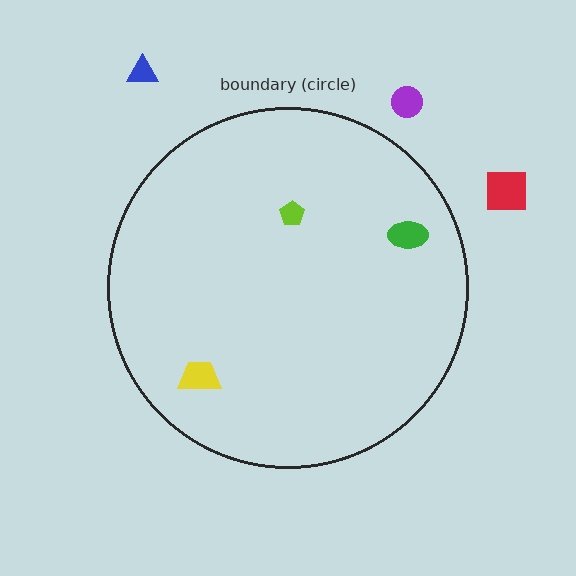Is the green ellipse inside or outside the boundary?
Inside.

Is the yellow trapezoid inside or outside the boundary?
Inside.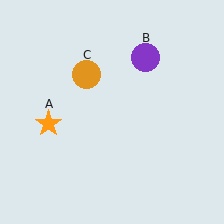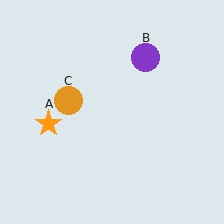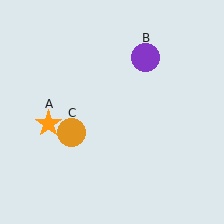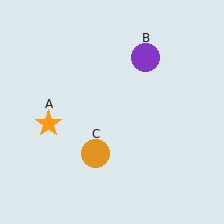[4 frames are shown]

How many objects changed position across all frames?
1 object changed position: orange circle (object C).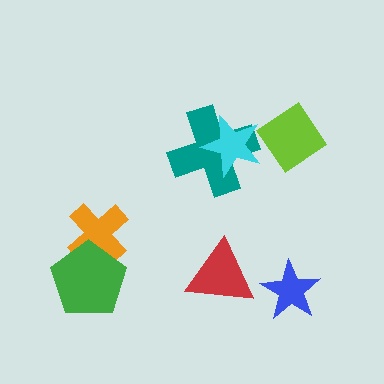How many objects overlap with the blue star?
0 objects overlap with the blue star.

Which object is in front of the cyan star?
The lime diamond is in front of the cyan star.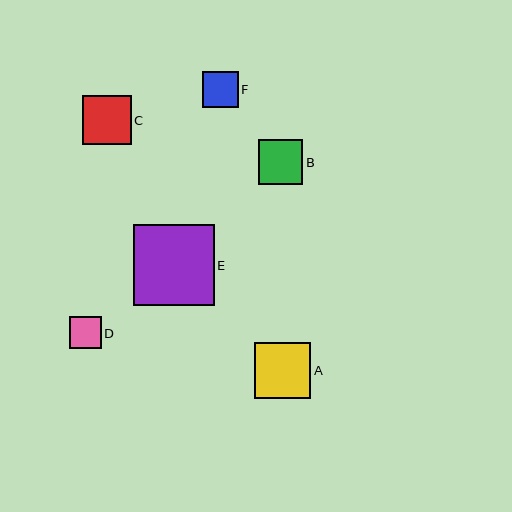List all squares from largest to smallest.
From largest to smallest: E, A, C, B, F, D.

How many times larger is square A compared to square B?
Square A is approximately 1.3 times the size of square B.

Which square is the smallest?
Square D is the smallest with a size of approximately 32 pixels.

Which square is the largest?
Square E is the largest with a size of approximately 81 pixels.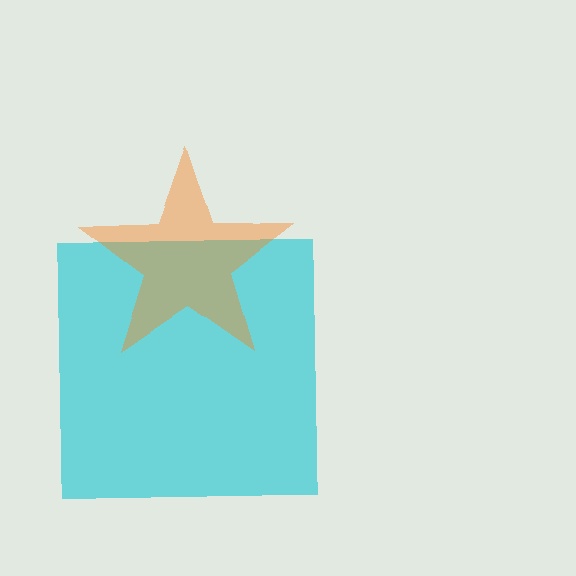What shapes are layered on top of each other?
The layered shapes are: a cyan square, an orange star.